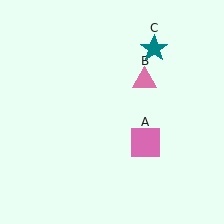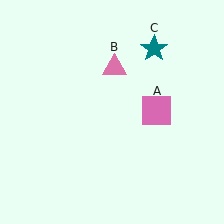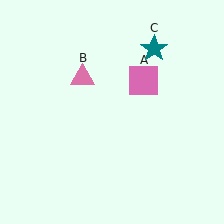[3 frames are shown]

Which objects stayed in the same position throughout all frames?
Teal star (object C) remained stationary.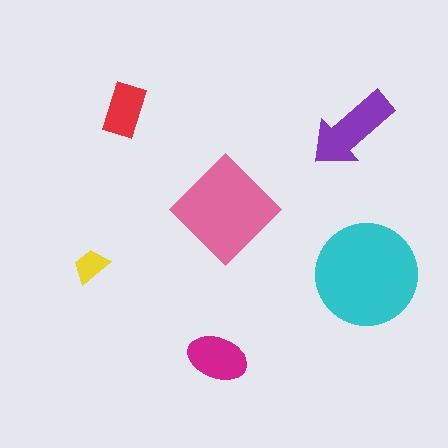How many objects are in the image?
There are 6 objects in the image.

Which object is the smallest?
The yellow trapezoid.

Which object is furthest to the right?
The cyan circle is rightmost.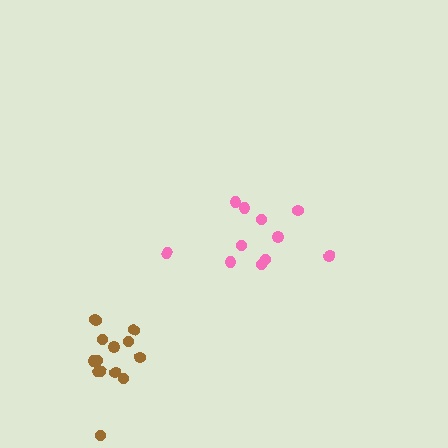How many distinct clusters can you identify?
There are 2 distinct clusters.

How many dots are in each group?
Group 1: 14 dots, Group 2: 11 dots (25 total).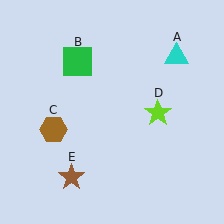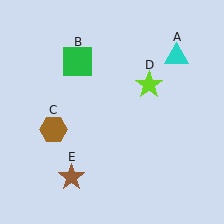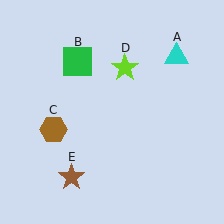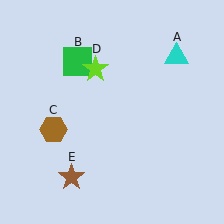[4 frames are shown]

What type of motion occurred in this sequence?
The lime star (object D) rotated counterclockwise around the center of the scene.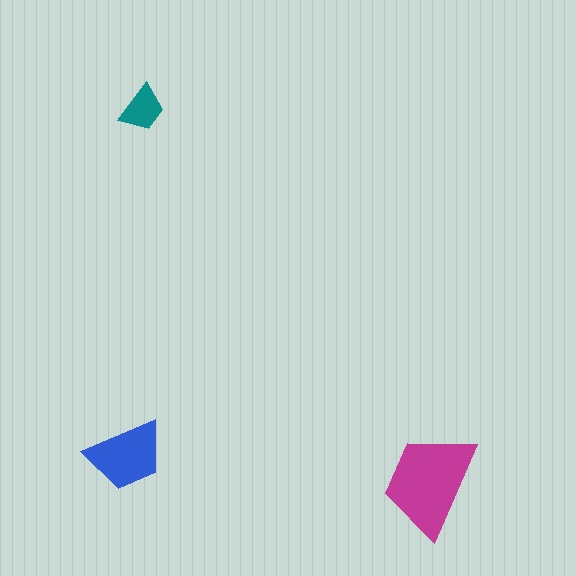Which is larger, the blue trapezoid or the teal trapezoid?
The blue one.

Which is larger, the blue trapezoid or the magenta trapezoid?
The magenta one.